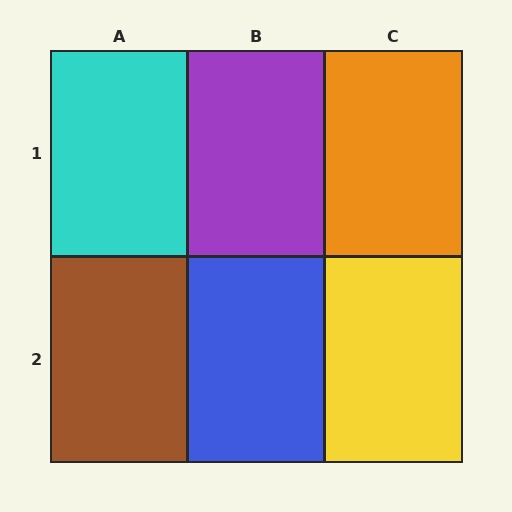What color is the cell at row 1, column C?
Orange.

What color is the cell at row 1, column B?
Purple.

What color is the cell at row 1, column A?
Cyan.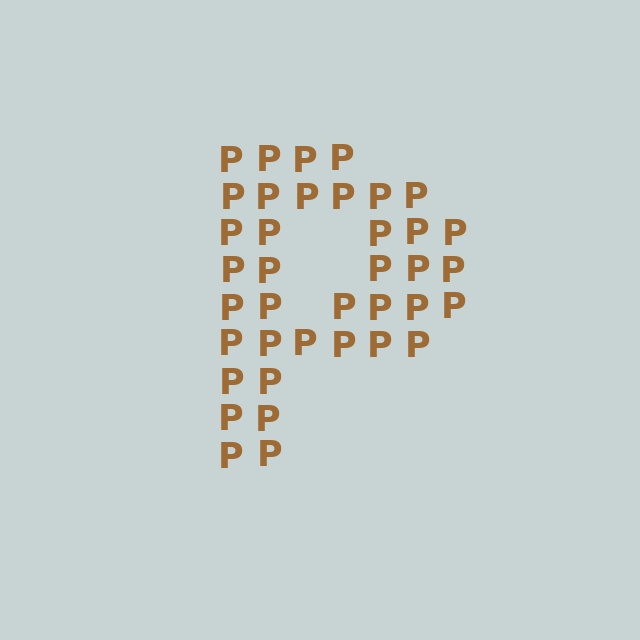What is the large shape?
The large shape is the letter P.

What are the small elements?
The small elements are letter P's.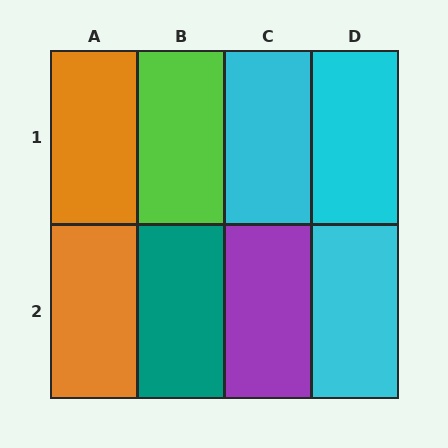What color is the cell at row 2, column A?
Orange.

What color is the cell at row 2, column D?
Cyan.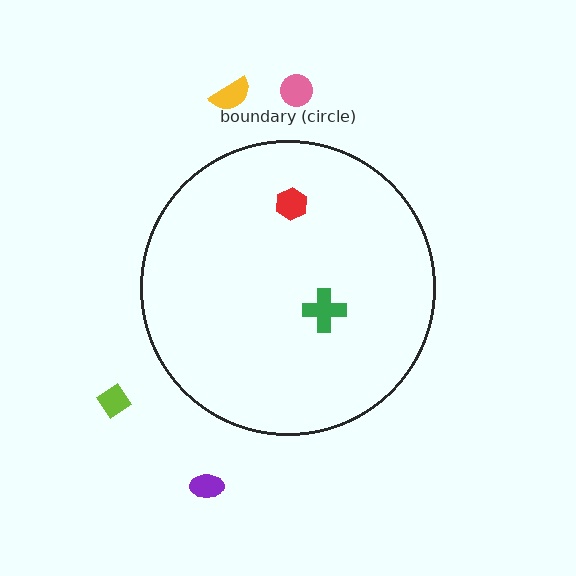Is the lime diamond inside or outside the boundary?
Outside.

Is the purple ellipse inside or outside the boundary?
Outside.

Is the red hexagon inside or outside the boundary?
Inside.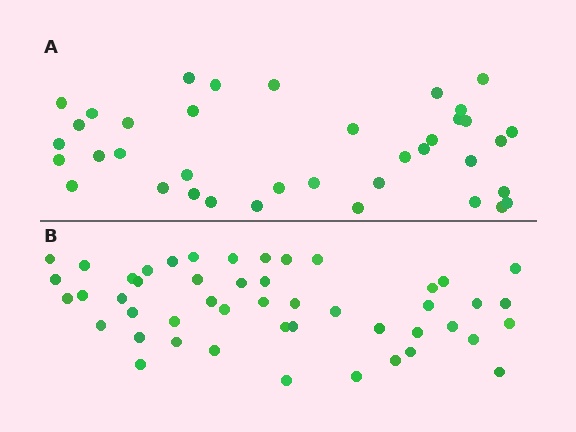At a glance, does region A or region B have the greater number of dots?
Region B (the bottom region) has more dots.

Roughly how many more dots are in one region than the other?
Region B has roughly 10 or so more dots than region A.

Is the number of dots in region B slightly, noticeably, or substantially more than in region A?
Region B has noticeably more, but not dramatically so. The ratio is roughly 1.3 to 1.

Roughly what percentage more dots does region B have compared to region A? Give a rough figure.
About 25% more.